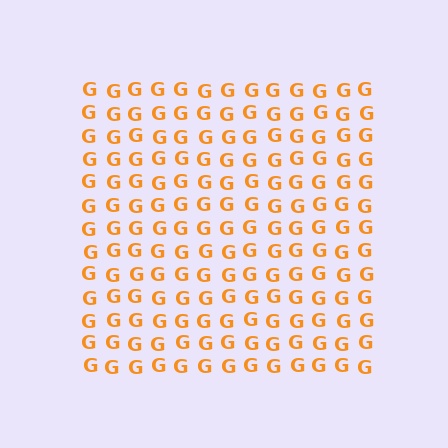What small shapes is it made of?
It is made of small letter G's.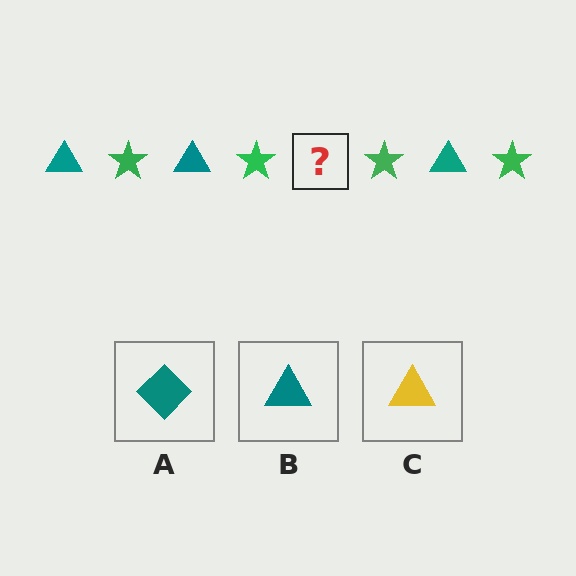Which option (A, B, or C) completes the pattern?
B.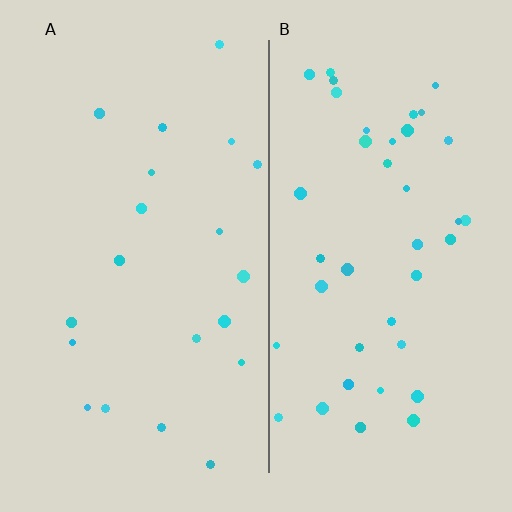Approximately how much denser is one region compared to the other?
Approximately 2.0× — region B over region A.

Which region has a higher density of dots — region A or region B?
B (the right).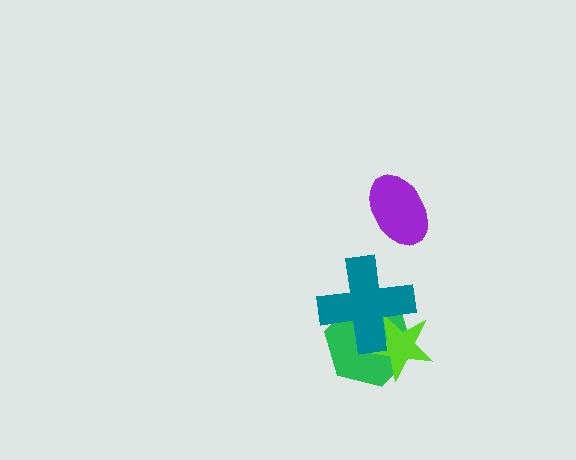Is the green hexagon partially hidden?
Yes, it is partially covered by another shape.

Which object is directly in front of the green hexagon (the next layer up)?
The lime star is directly in front of the green hexagon.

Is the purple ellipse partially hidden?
No, no other shape covers it.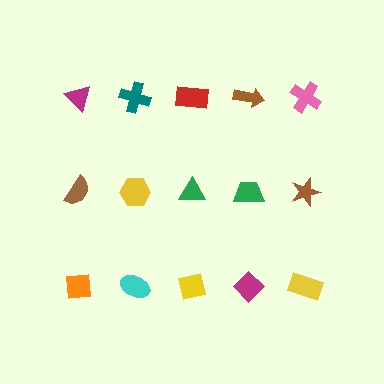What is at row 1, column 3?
A red rectangle.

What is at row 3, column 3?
A yellow square.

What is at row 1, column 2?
A teal cross.